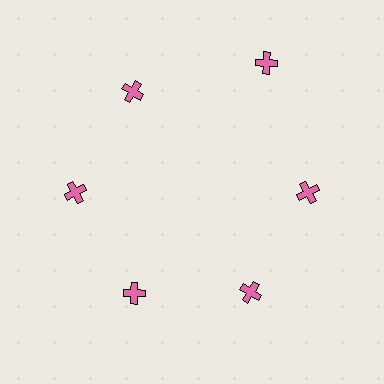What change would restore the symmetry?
The symmetry would be restored by moving it inward, back onto the ring so that all 6 crosses sit at equal angles and equal distance from the center.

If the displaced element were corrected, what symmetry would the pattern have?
It would have 6-fold rotational symmetry — the pattern would map onto itself every 60 degrees.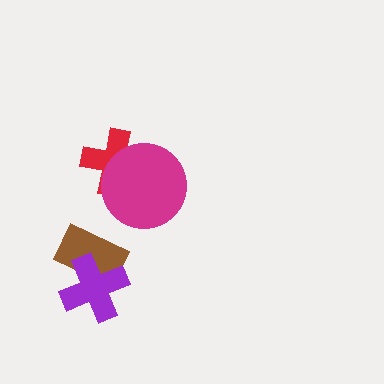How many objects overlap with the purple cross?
1 object overlaps with the purple cross.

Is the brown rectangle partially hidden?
Yes, it is partially covered by another shape.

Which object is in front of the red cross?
The magenta circle is in front of the red cross.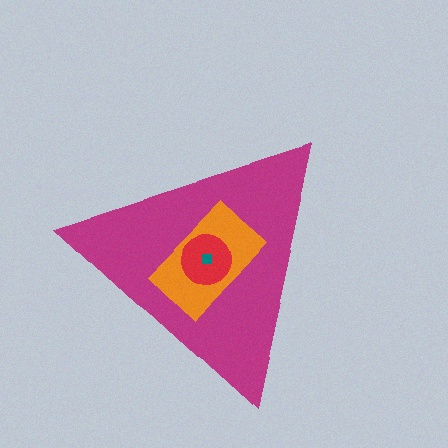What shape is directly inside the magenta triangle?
The orange rectangle.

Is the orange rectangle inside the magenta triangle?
Yes.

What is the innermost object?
The teal square.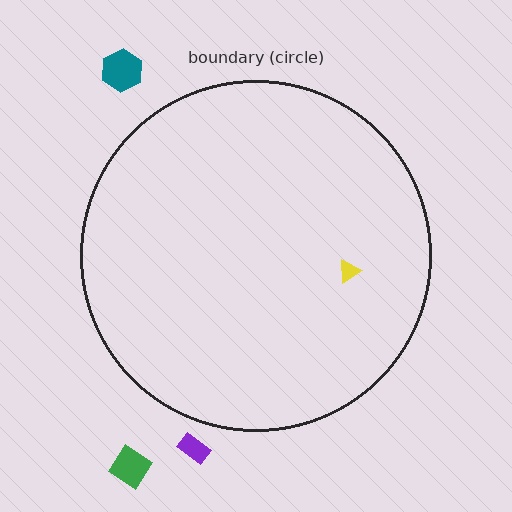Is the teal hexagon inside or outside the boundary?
Outside.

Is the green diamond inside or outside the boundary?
Outside.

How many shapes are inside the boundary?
1 inside, 3 outside.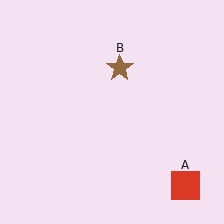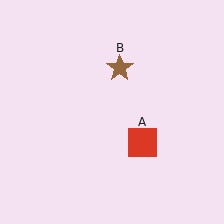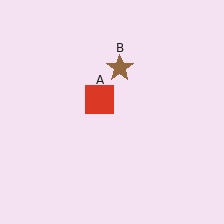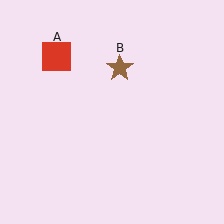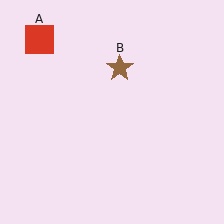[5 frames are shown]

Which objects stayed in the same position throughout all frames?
Brown star (object B) remained stationary.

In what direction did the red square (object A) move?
The red square (object A) moved up and to the left.